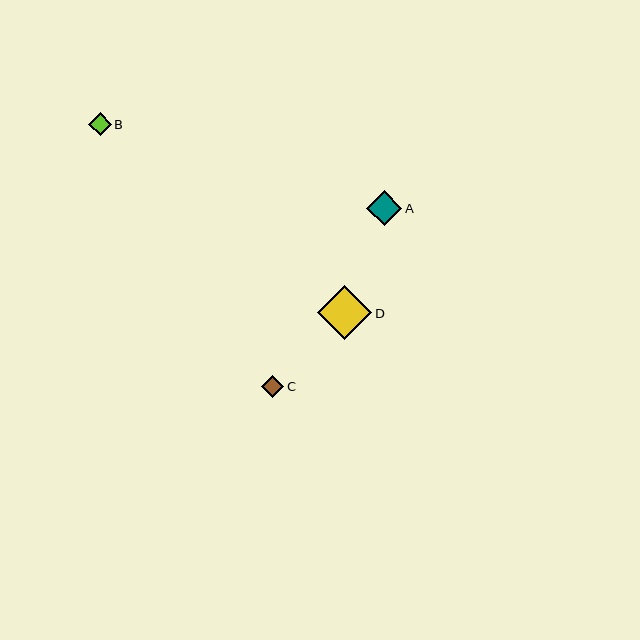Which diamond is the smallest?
Diamond B is the smallest with a size of approximately 22 pixels.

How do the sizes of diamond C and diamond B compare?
Diamond C and diamond B are approximately the same size.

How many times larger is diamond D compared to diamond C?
Diamond D is approximately 2.4 times the size of diamond C.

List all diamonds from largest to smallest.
From largest to smallest: D, A, C, B.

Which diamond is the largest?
Diamond D is the largest with a size of approximately 54 pixels.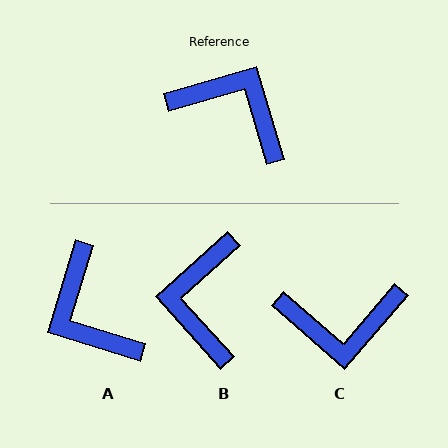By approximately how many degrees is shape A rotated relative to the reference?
Approximately 146 degrees counter-clockwise.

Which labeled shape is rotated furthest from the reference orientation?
C, about 148 degrees away.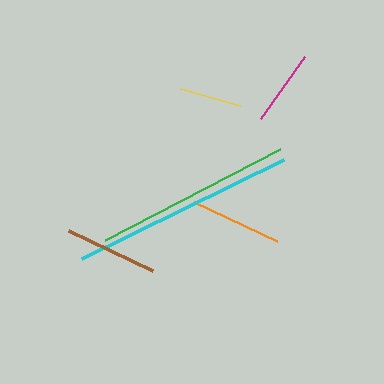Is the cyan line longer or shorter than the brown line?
The cyan line is longer than the brown line.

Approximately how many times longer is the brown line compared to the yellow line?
The brown line is approximately 1.5 times the length of the yellow line.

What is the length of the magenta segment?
The magenta segment is approximately 77 pixels long.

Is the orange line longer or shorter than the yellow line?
The orange line is longer than the yellow line.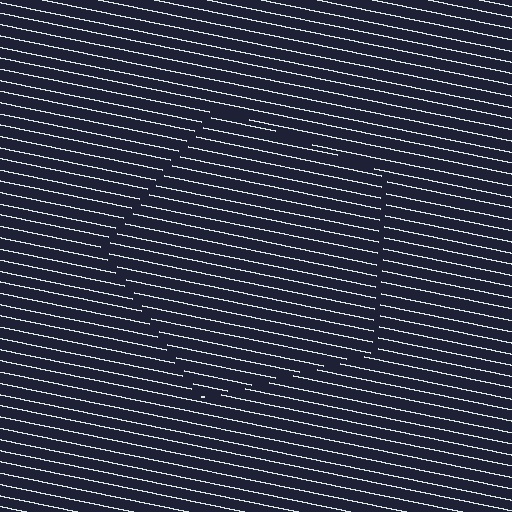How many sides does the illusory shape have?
5 sides — the line-ends trace a pentagon.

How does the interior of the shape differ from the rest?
The interior of the shape contains the same grating, shifted by half a period — the contour is defined by the phase discontinuity where line-ends from the inner and outer gratings abut.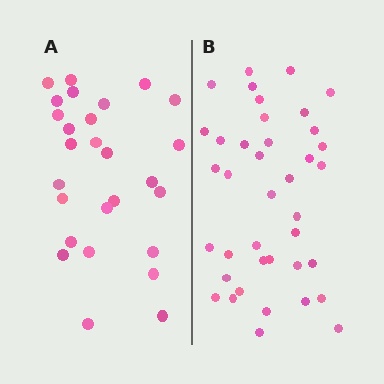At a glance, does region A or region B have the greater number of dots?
Region B (the right region) has more dots.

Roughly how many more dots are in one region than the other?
Region B has roughly 12 or so more dots than region A.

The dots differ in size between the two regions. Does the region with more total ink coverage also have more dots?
No. Region A has more total ink coverage because its dots are larger, but region B actually contains more individual dots. Total area can be misleading — the number of items is what matters here.